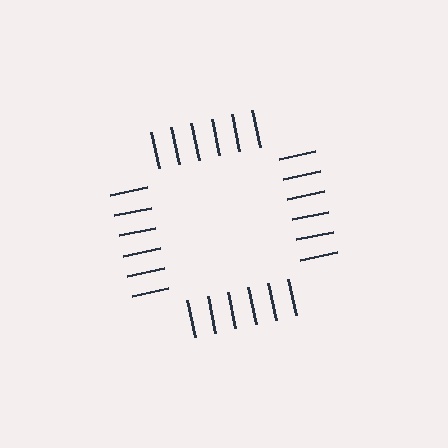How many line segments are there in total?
24 — 6 along each of the 4 edges.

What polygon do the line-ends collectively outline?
An illusory square — the line segments terminate on its edges but no continuous stroke is drawn.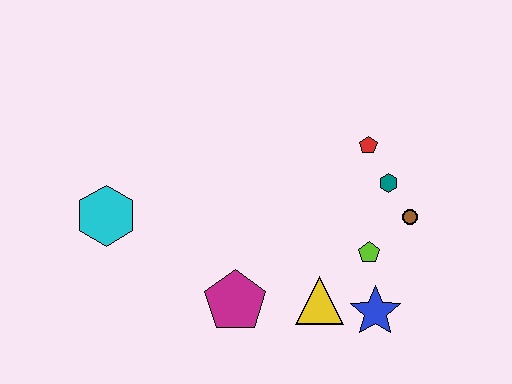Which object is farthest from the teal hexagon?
The cyan hexagon is farthest from the teal hexagon.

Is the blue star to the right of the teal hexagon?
No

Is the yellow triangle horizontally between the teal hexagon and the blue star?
No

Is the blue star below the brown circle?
Yes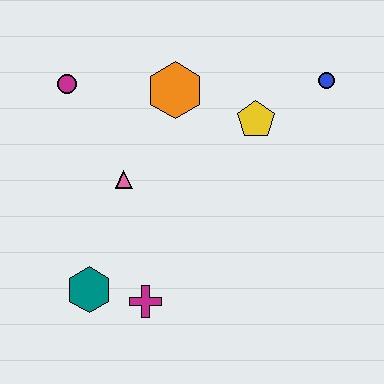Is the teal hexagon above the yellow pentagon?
No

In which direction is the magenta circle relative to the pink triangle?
The magenta circle is above the pink triangle.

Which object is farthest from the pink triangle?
The blue circle is farthest from the pink triangle.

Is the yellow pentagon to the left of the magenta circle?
No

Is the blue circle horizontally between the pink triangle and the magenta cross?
No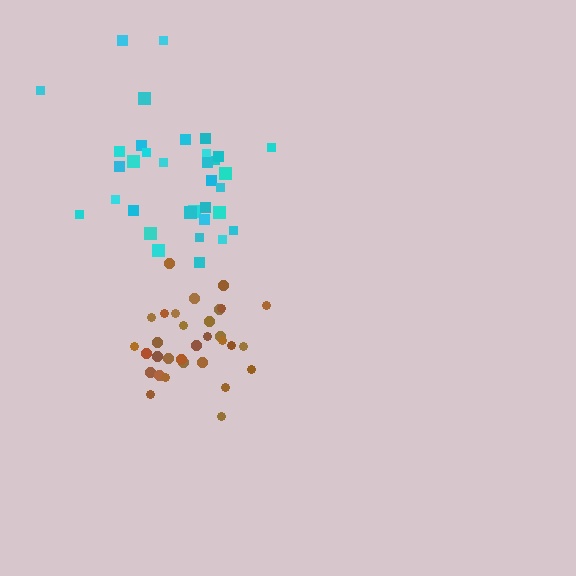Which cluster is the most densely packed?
Brown.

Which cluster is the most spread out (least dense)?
Cyan.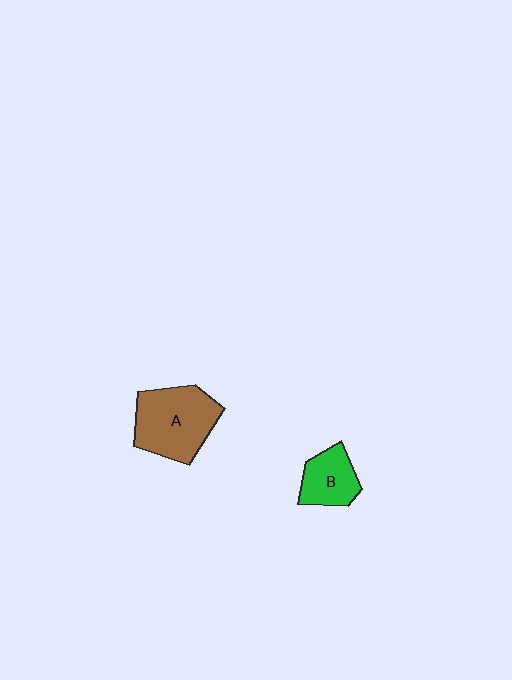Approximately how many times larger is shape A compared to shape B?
Approximately 1.8 times.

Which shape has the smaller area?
Shape B (green).